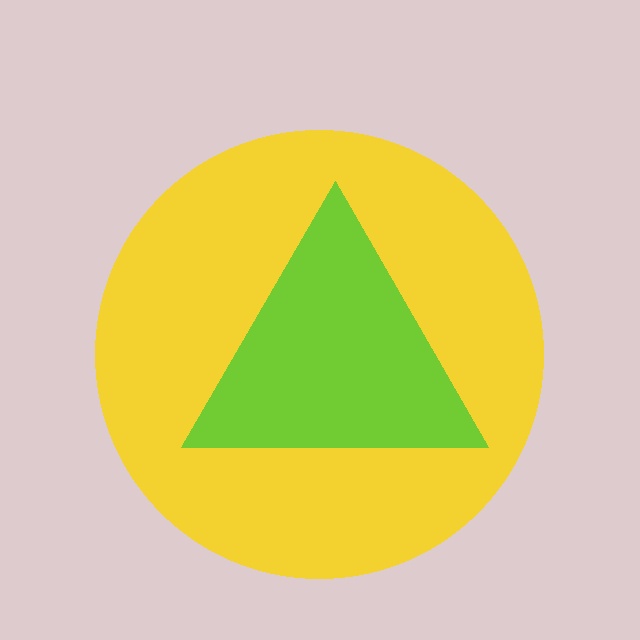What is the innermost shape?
The lime triangle.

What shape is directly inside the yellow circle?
The lime triangle.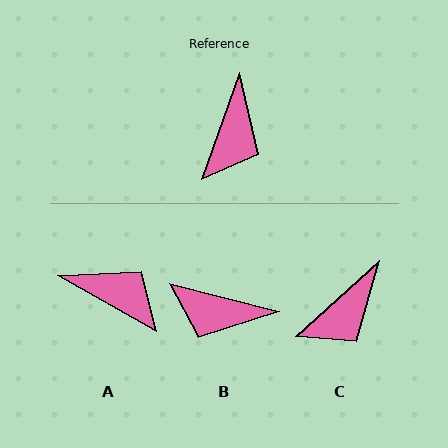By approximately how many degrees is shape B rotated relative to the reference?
Approximately 85 degrees clockwise.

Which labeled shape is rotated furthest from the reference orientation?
B, about 85 degrees away.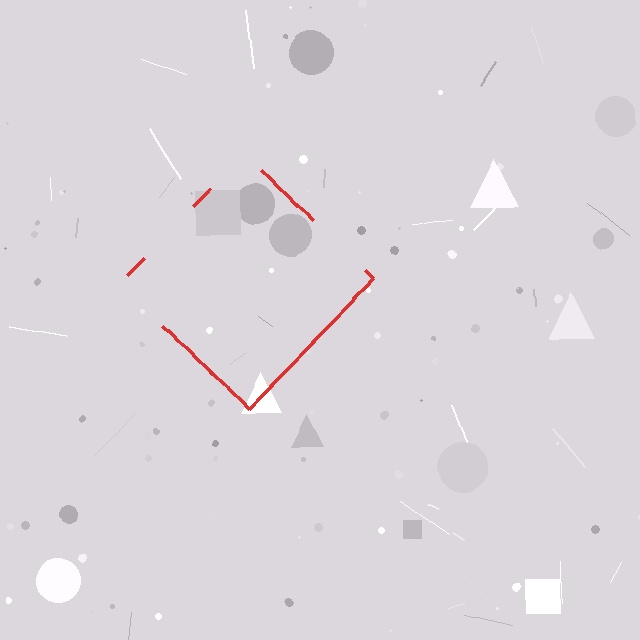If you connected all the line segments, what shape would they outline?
They would outline a diamond.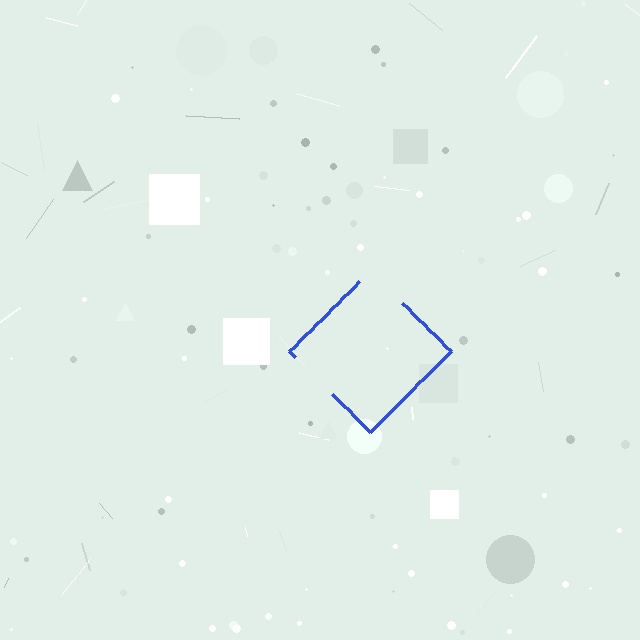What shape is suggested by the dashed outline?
The dashed outline suggests a diamond.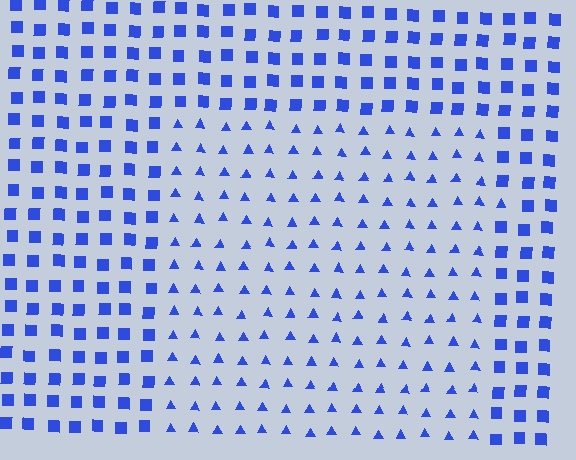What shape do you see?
I see a rectangle.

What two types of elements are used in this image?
The image uses triangles inside the rectangle region and squares outside it.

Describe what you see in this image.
The image is filled with small blue elements arranged in a uniform grid. A rectangle-shaped region contains triangles, while the surrounding area contains squares. The boundary is defined purely by the change in element shape.